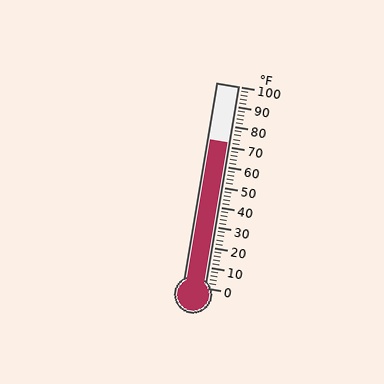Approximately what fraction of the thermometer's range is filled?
The thermometer is filled to approximately 70% of its range.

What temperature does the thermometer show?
The thermometer shows approximately 72°F.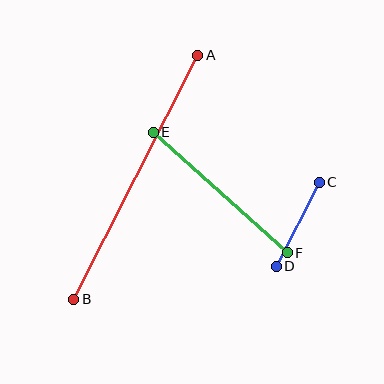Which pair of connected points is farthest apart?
Points A and B are farthest apart.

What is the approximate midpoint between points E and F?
The midpoint is at approximately (220, 192) pixels.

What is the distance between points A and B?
The distance is approximately 274 pixels.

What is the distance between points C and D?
The distance is approximately 94 pixels.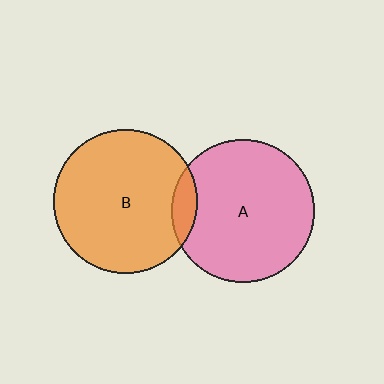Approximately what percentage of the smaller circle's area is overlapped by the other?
Approximately 10%.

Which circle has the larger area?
Circle B (orange).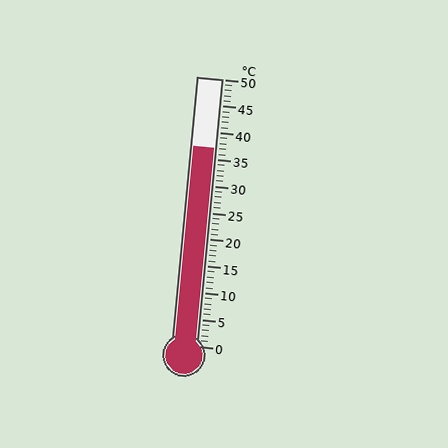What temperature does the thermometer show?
The thermometer shows approximately 37°C.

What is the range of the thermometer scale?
The thermometer scale ranges from 0°C to 50°C.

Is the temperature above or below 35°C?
The temperature is above 35°C.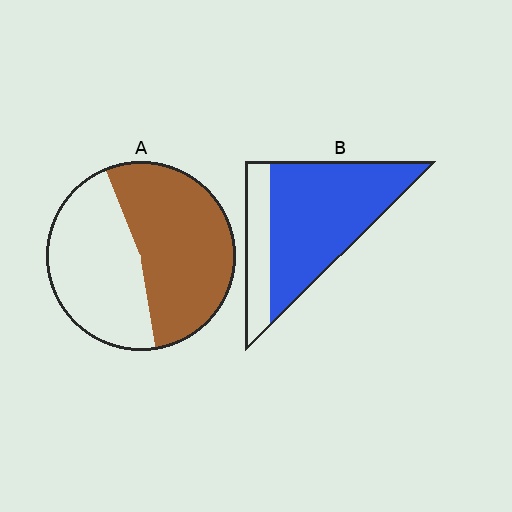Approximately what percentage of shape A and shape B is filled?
A is approximately 55% and B is approximately 75%.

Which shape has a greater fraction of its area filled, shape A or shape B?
Shape B.